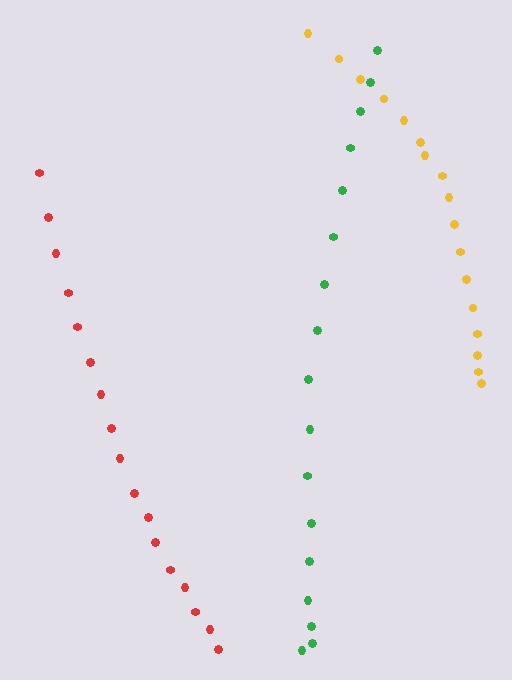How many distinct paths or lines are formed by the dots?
There are 3 distinct paths.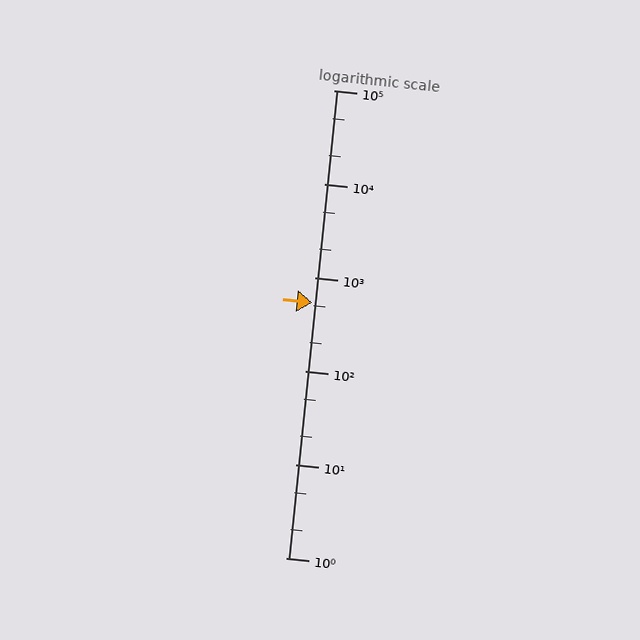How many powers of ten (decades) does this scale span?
The scale spans 5 decades, from 1 to 100000.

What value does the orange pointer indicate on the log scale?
The pointer indicates approximately 540.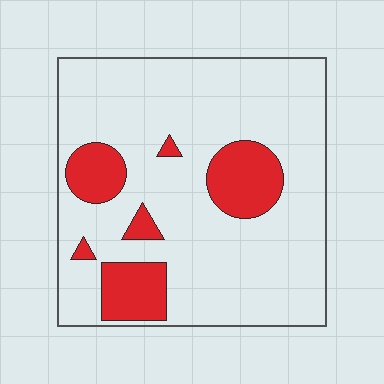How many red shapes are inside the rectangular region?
6.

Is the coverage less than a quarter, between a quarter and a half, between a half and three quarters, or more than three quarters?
Less than a quarter.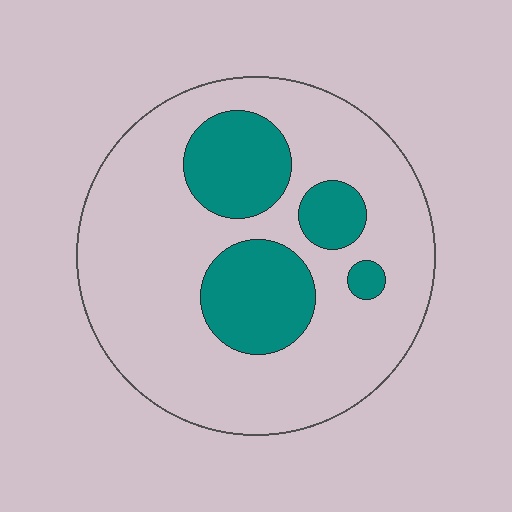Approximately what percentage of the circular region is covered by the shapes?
Approximately 25%.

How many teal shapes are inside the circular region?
4.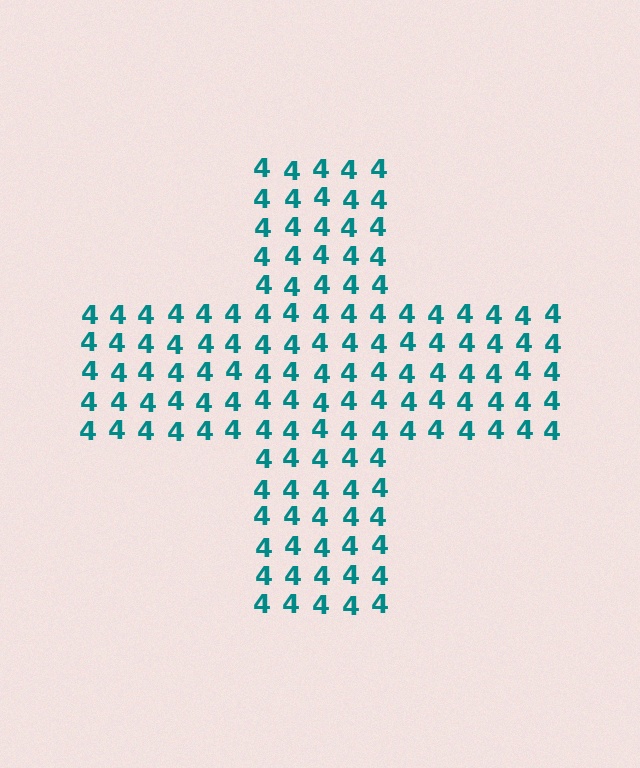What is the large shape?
The large shape is a cross.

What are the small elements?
The small elements are digit 4's.